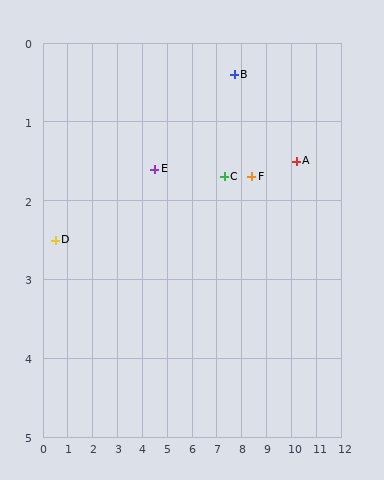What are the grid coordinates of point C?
Point C is at approximately (7.3, 1.7).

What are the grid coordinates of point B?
Point B is at approximately (7.7, 0.4).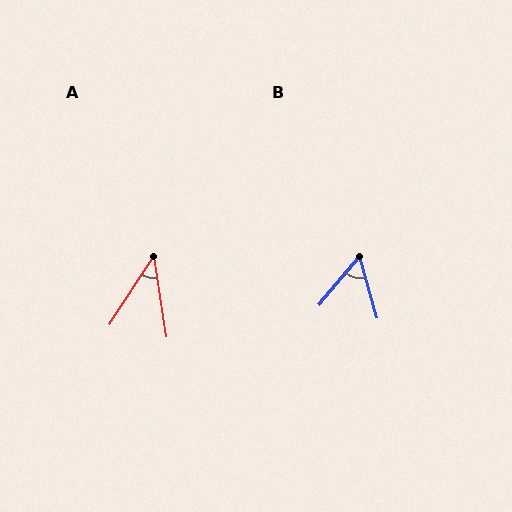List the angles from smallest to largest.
A (41°), B (55°).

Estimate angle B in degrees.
Approximately 55 degrees.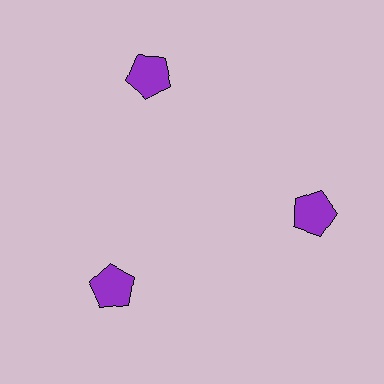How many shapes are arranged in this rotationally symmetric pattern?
There are 3 shapes, arranged in 3 groups of 1.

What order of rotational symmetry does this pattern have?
This pattern has 3-fold rotational symmetry.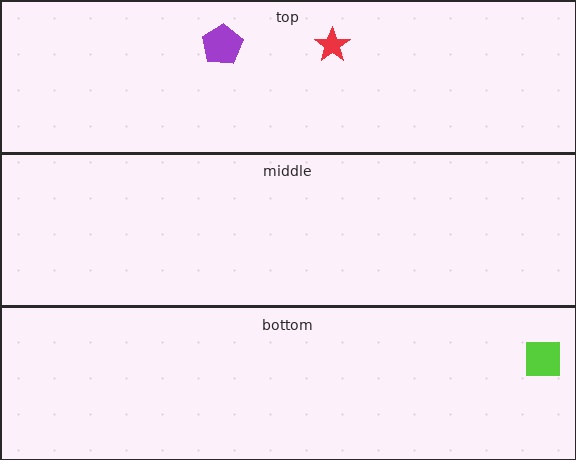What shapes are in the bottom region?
The lime square.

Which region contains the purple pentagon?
The top region.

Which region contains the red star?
The top region.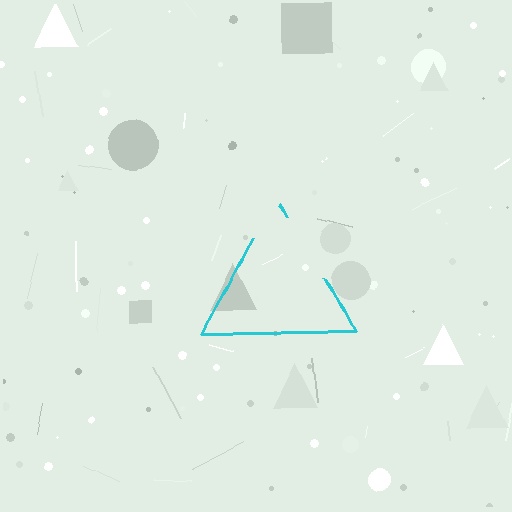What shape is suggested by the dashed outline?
The dashed outline suggests a triangle.